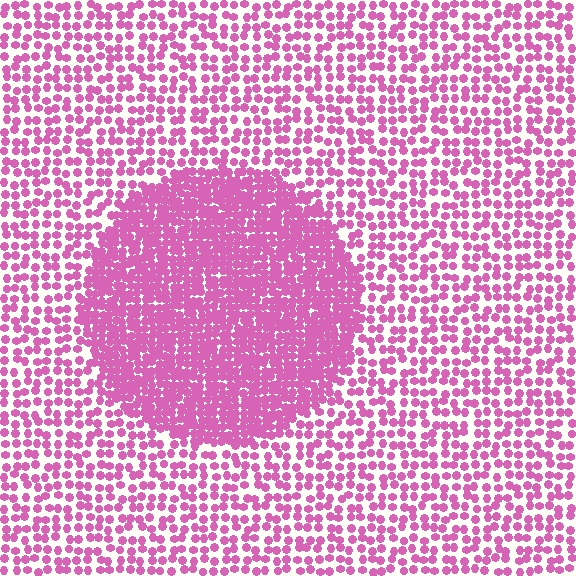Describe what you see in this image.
The image contains small pink elements arranged at two different densities. A circle-shaped region is visible where the elements are more densely packed than the surrounding area.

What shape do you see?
I see a circle.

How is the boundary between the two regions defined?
The boundary is defined by a change in element density (approximately 2.2x ratio). All elements are the same color, size, and shape.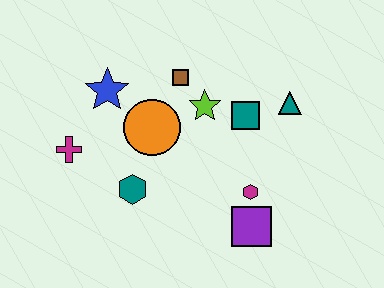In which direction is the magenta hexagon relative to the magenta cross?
The magenta hexagon is to the right of the magenta cross.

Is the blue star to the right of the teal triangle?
No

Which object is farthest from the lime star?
The magenta cross is farthest from the lime star.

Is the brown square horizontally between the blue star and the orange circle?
No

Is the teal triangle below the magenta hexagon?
No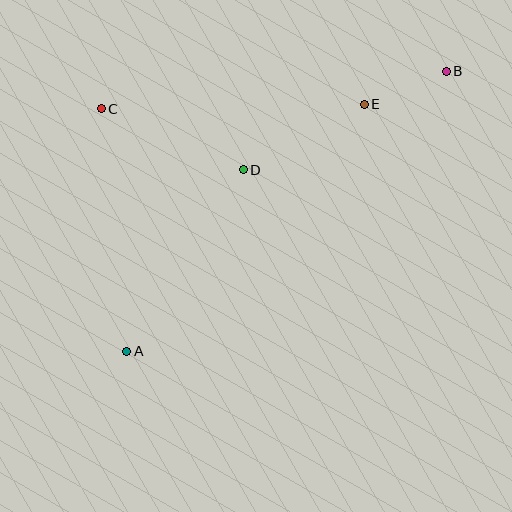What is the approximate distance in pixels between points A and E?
The distance between A and E is approximately 343 pixels.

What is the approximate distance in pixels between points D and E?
The distance between D and E is approximately 138 pixels.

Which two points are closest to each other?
Points B and E are closest to each other.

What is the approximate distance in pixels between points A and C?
The distance between A and C is approximately 244 pixels.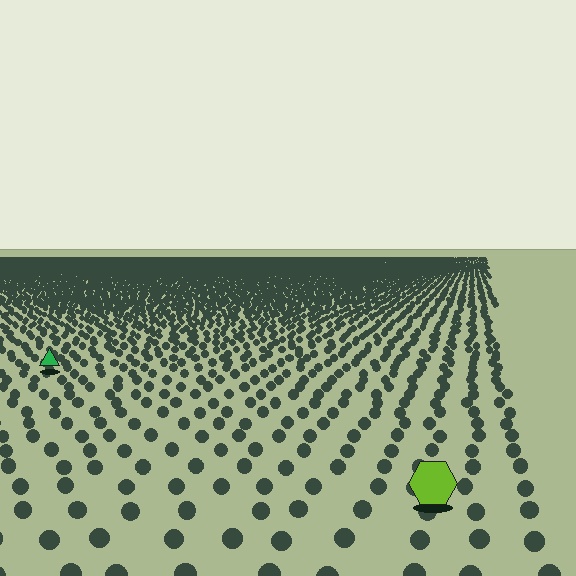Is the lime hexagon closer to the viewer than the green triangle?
Yes. The lime hexagon is closer — you can tell from the texture gradient: the ground texture is coarser near it.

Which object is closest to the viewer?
The lime hexagon is closest. The texture marks near it are larger and more spread out.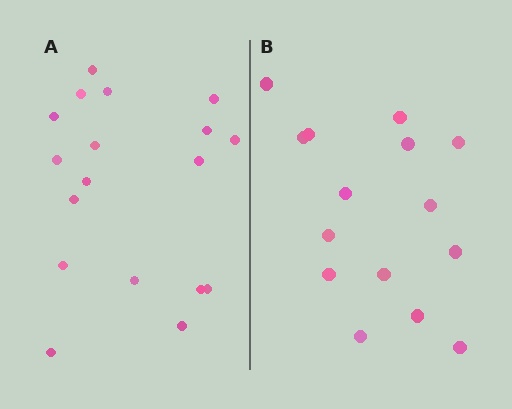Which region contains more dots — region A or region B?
Region A (the left region) has more dots.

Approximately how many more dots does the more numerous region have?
Region A has just a few more — roughly 2 or 3 more dots than region B.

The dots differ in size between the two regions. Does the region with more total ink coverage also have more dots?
No. Region B has more total ink coverage because its dots are larger, but region A actually contains more individual dots. Total area can be misleading — the number of items is what matters here.